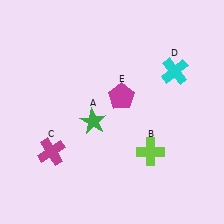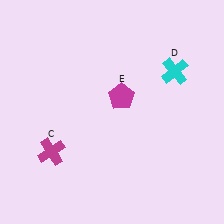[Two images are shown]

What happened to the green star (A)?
The green star (A) was removed in Image 2. It was in the bottom-left area of Image 1.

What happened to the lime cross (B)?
The lime cross (B) was removed in Image 2. It was in the bottom-right area of Image 1.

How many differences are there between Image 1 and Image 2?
There are 2 differences between the two images.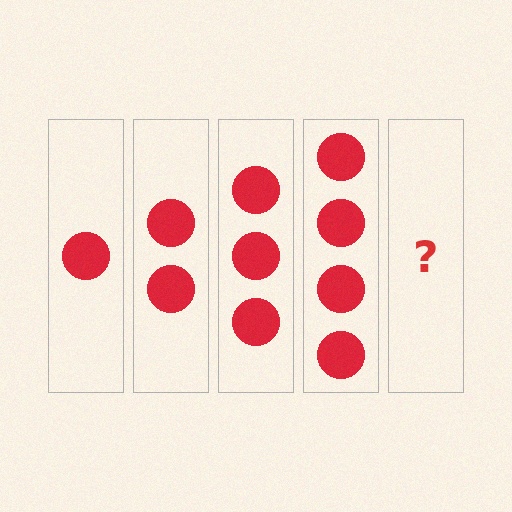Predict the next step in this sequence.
The next step is 5 circles.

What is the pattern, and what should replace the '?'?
The pattern is that each step adds one more circle. The '?' should be 5 circles.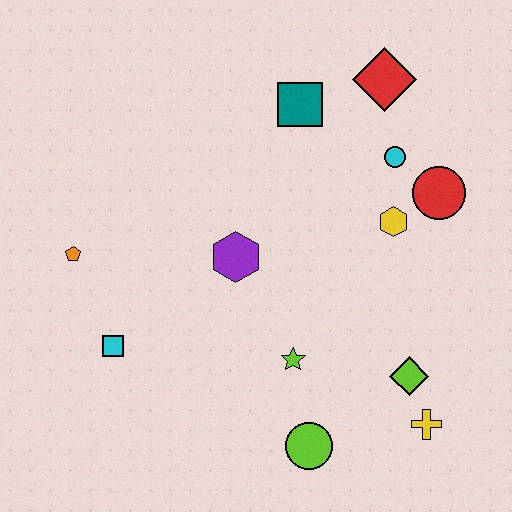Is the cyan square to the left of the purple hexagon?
Yes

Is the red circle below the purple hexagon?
No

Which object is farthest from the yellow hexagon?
The orange pentagon is farthest from the yellow hexagon.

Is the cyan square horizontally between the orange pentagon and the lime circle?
Yes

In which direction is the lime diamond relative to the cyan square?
The lime diamond is to the right of the cyan square.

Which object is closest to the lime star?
The lime circle is closest to the lime star.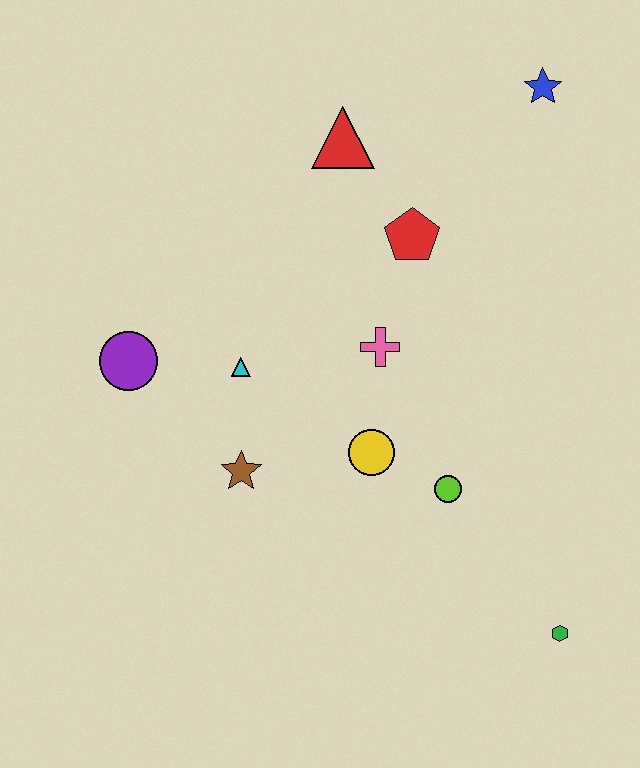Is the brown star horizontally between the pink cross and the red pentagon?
No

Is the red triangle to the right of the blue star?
No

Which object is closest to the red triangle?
The red pentagon is closest to the red triangle.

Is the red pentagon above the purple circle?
Yes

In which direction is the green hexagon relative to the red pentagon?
The green hexagon is below the red pentagon.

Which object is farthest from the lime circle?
The blue star is farthest from the lime circle.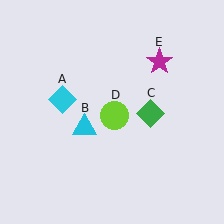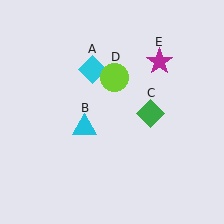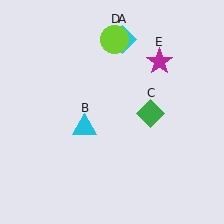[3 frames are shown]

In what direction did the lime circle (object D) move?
The lime circle (object D) moved up.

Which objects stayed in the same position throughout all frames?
Cyan triangle (object B) and green diamond (object C) and magenta star (object E) remained stationary.